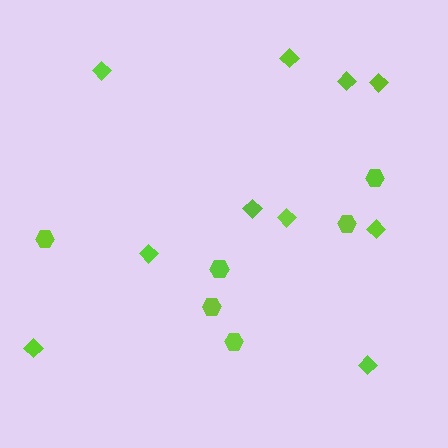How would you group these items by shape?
There are 2 groups: one group of diamonds (10) and one group of hexagons (6).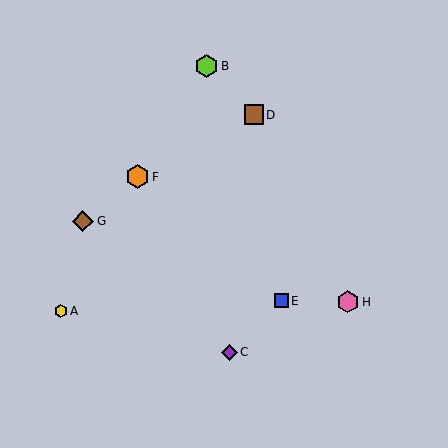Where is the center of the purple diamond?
The center of the purple diamond is at (229, 352).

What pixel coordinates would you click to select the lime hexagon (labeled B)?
Click at (206, 66) to select the lime hexagon B.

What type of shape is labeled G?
Shape G is a brown diamond.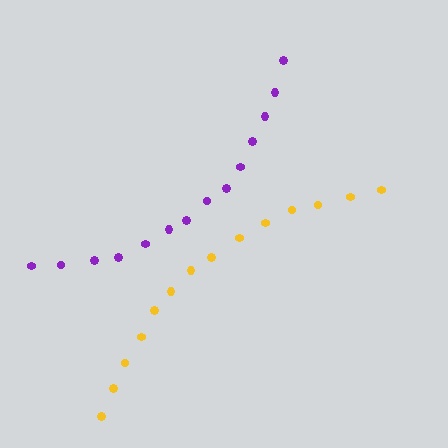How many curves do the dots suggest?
There are 2 distinct paths.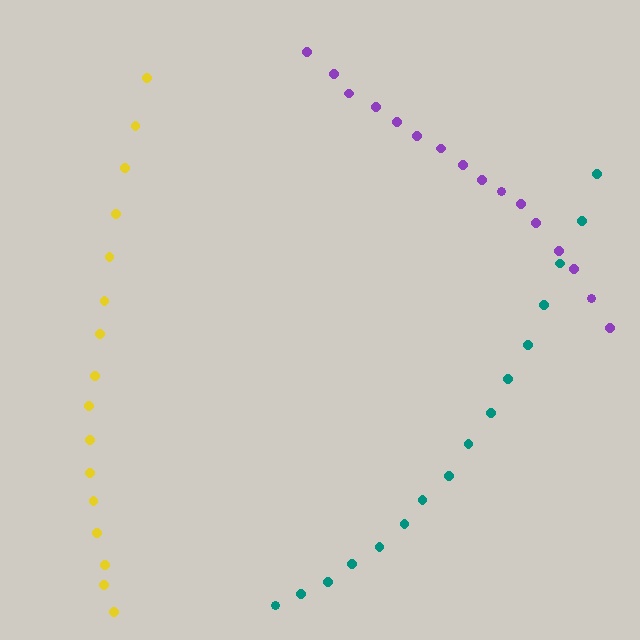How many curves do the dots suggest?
There are 3 distinct paths.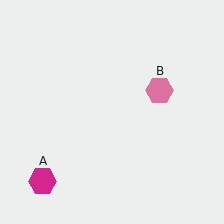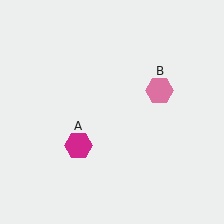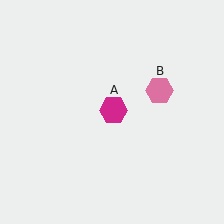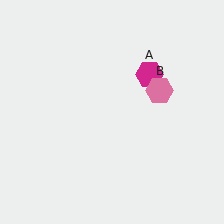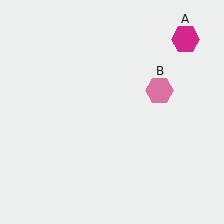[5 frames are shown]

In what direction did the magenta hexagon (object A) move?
The magenta hexagon (object A) moved up and to the right.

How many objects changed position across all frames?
1 object changed position: magenta hexagon (object A).